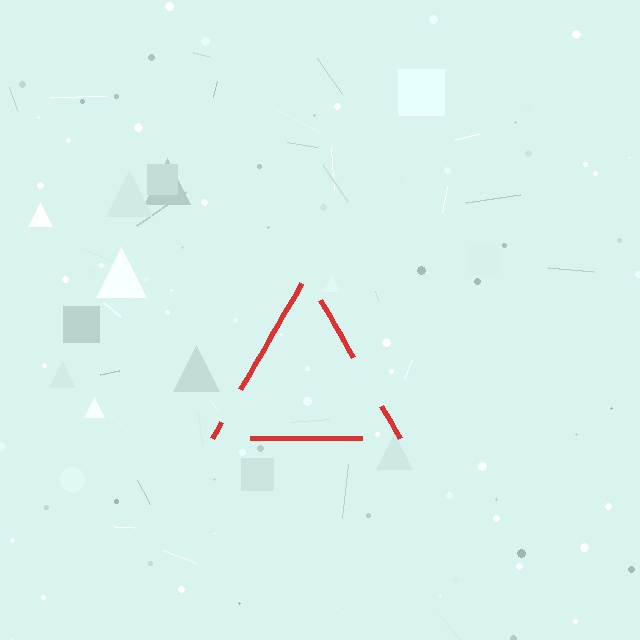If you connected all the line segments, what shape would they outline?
They would outline a triangle.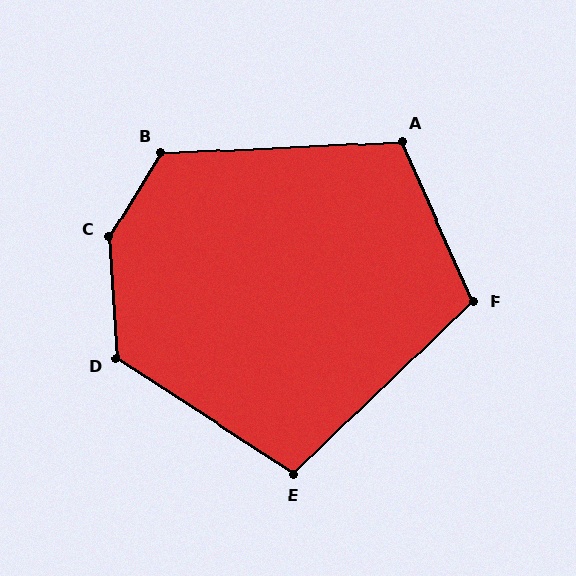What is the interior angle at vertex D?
Approximately 126 degrees (obtuse).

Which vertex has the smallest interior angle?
E, at approximately 103 degrees.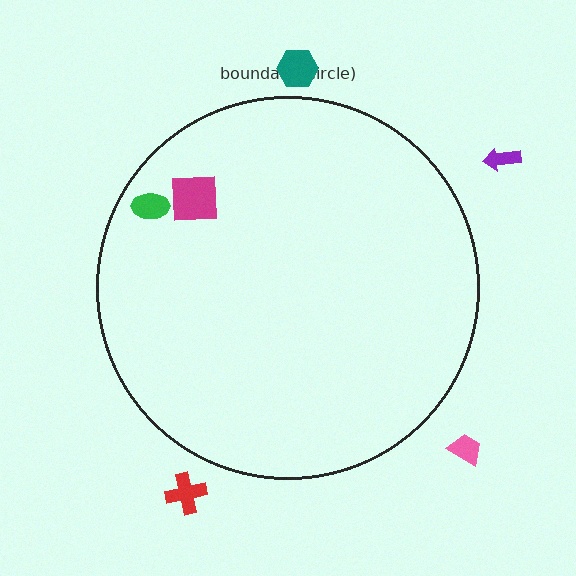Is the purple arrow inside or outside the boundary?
Outside.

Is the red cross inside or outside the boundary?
Outside.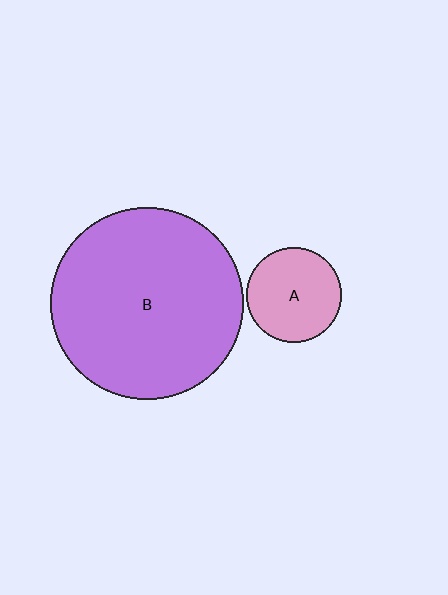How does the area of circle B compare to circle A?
Approximately 4.1 times.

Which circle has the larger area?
Circle B (purple).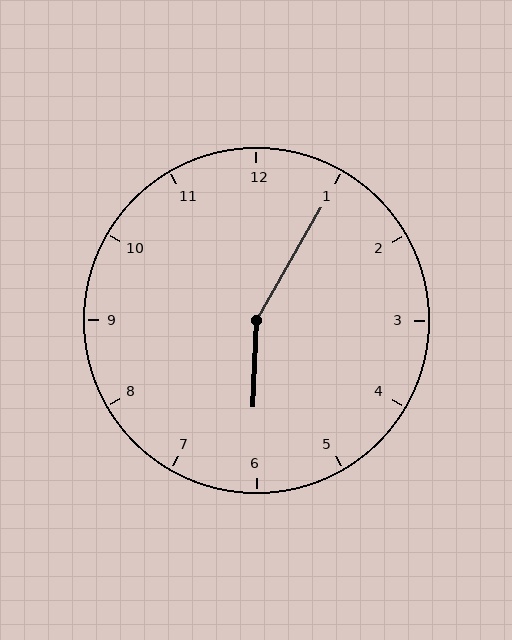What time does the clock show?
6:05.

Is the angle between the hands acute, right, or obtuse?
It is obtuse.